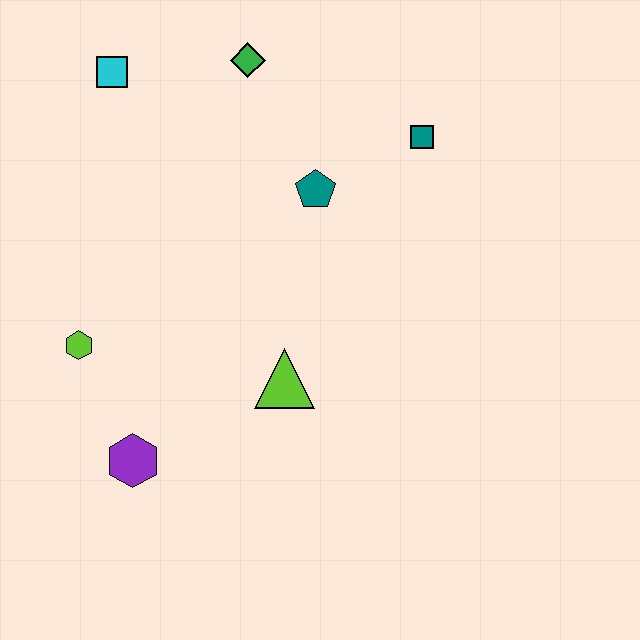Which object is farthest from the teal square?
The purple hexagon is farthest from the teal square.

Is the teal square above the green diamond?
No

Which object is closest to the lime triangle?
The purple hexagon is closest to the lime triangle.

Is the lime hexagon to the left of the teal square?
Yes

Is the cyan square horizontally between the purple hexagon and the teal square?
No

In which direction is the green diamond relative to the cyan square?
The green diamond is to the right of the cyan square.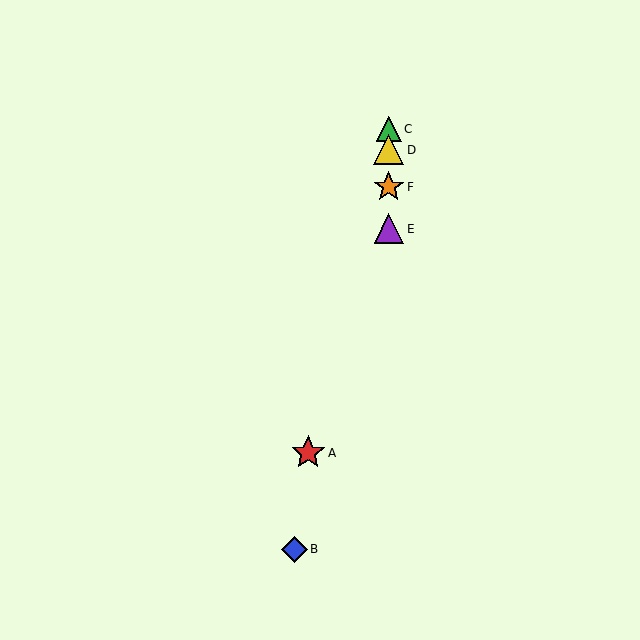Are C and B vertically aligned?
No, C is at x≈389 and B is at x≈295.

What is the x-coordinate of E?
Object E is at x≈389.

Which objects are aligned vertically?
Objects C, D, E, F are aligned vertically.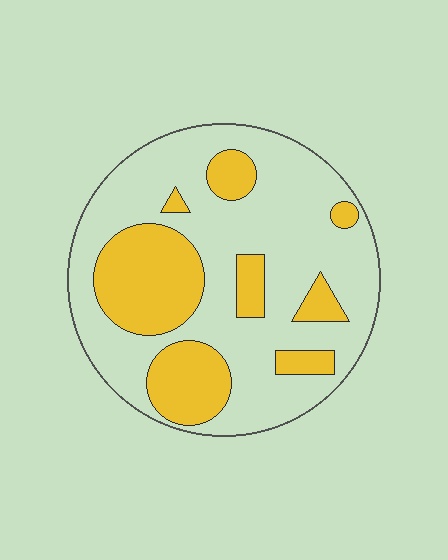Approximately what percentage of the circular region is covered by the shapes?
Approximately 30%.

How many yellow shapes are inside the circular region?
8.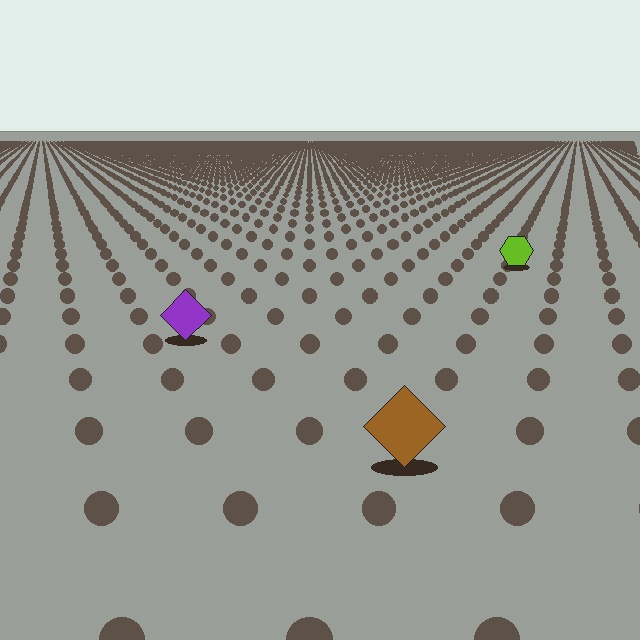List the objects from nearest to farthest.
From nearest to farthest: the brown diamond, the purple diamond, the lime hexagon.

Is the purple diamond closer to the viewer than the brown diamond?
No. The brown diamond is closer — you can tell from the texture gradient: the ground texture is coarser near it.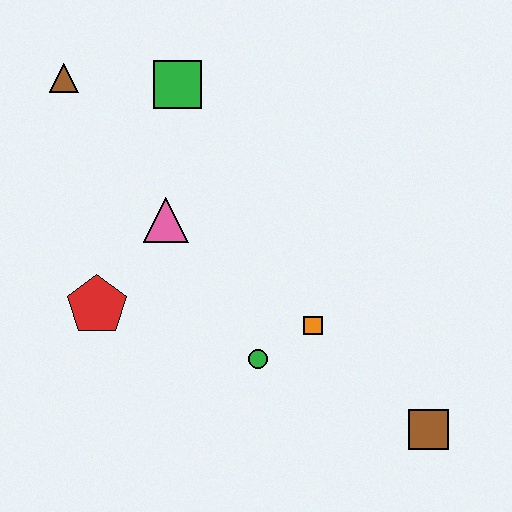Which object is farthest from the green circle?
The brown triangle is farthest from the green circle.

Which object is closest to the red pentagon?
The pink triangle is closest to the red pentagon.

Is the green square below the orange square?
No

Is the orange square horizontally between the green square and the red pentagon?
No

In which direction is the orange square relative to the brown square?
The orange square is to the left of the brown square.